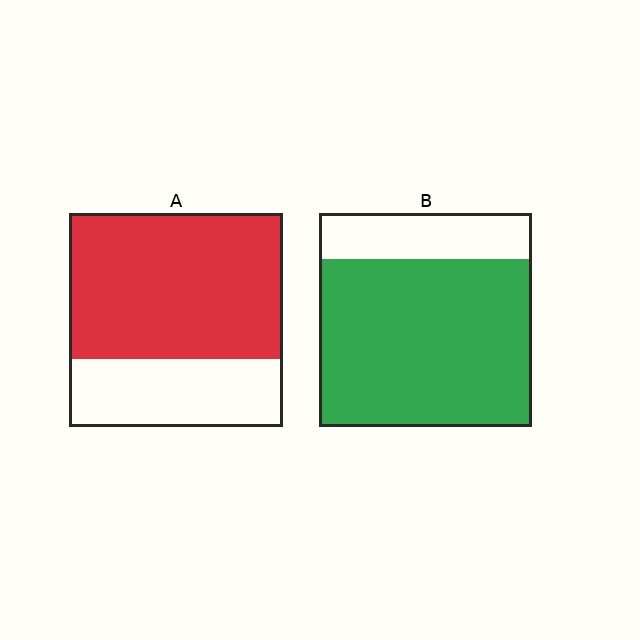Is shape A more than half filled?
Yes.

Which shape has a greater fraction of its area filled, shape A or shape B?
Shape B.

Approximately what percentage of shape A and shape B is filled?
A is approximately 70% and B is approximately 80%.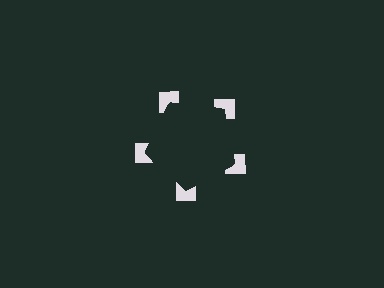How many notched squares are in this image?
There are 5 — one at each vertex of the illusory pentagon.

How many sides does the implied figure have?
5 sides.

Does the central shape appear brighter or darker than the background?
It typically appears slightly darker than the background, even though no actual brightness change is drawn.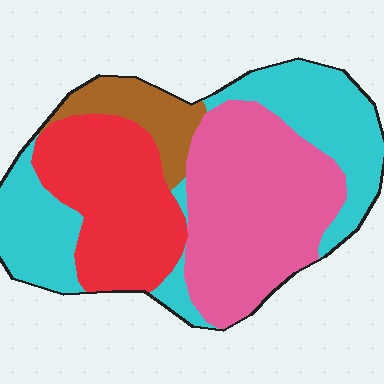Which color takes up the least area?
Brown, at roughly 10%.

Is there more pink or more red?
Pink.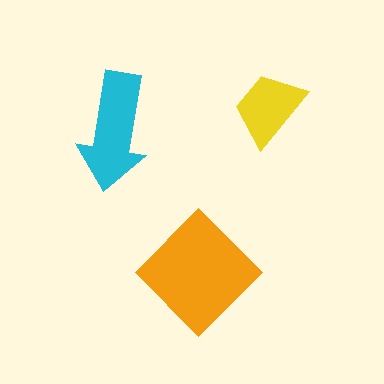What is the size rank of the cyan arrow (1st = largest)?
2nd.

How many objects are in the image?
There are 3 objects in the image.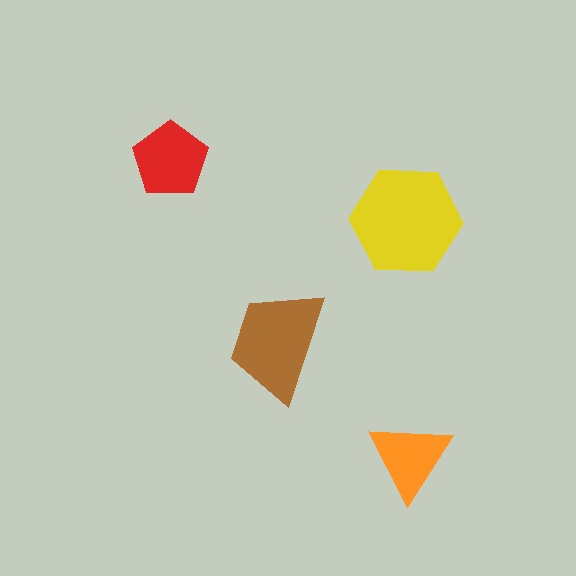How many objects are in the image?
There are 4 objects in the image.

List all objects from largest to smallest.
The yellow hexagon, the brown trapezoid, the red pentagon, the orange triangle.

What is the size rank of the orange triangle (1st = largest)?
4th.